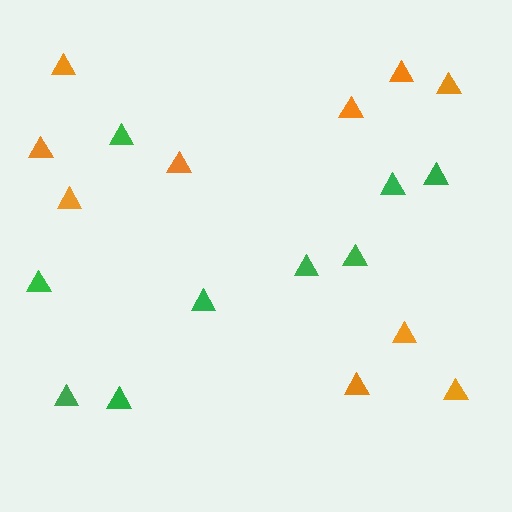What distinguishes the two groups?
There are 2 groups: one group of orange triangles (10) and one group of green triangles (9).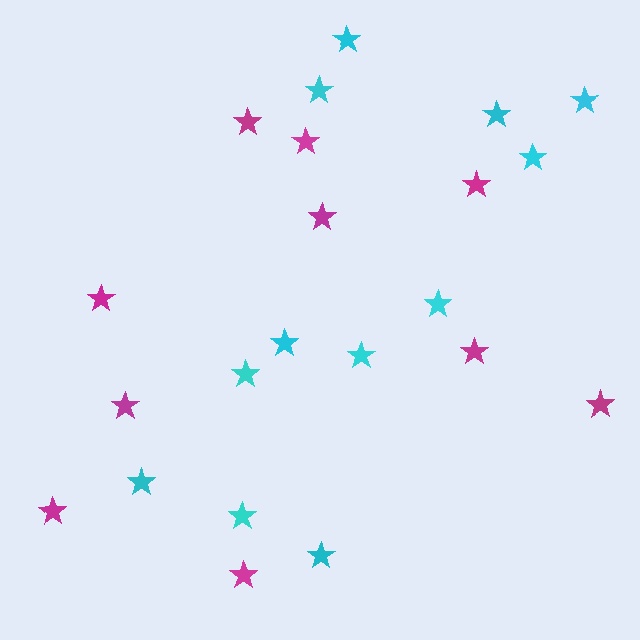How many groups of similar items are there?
There are 2 groups: one group of magenta stars (10) and one group of cyan stars (12).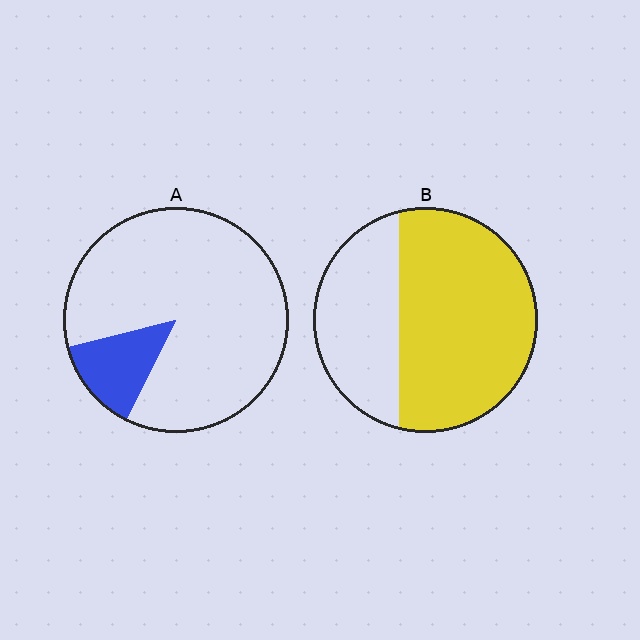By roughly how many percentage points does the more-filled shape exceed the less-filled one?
By roughly 50 percentage points (B over A).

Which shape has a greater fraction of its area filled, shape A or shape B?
Shape B.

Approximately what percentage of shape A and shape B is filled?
A is approximately 15% and B is approximately 65%.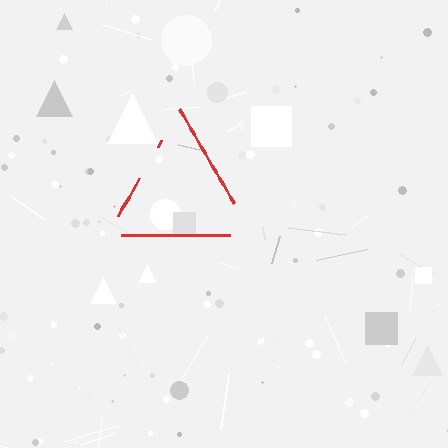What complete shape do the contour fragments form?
The contour fragments form a triangle.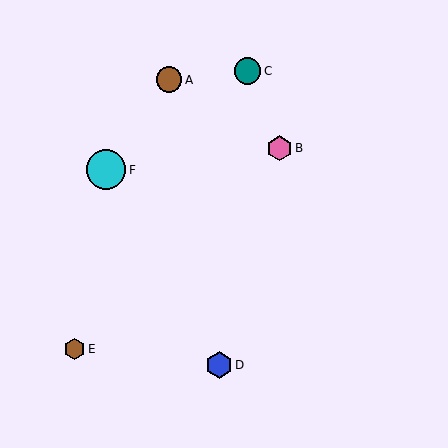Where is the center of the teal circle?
The center of the teal circle is at (248, 71).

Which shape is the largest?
The cyan circle (labeled F) is the largest.